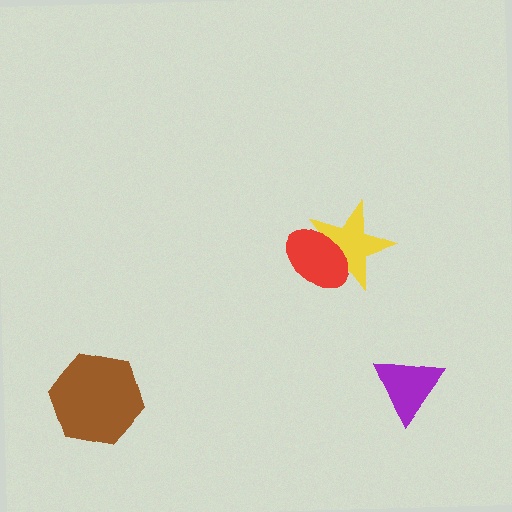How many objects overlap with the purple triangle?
0 objects overlap with the purple triangle.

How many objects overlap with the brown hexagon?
0 objects overlap with the brown hexagon.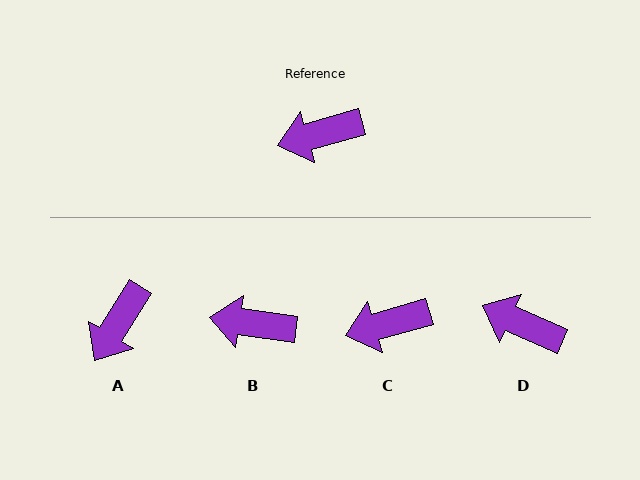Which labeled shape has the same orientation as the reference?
C.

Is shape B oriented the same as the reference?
No, it is off by about 24 degrees.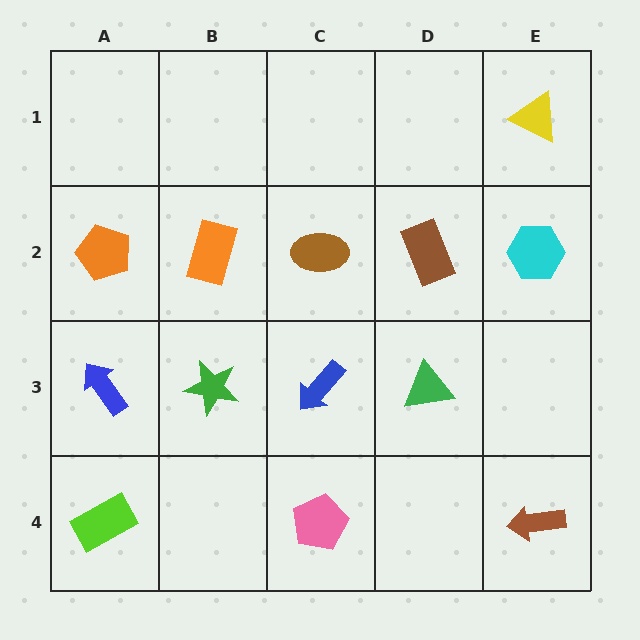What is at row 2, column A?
An orange pentagon.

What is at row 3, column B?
A green star.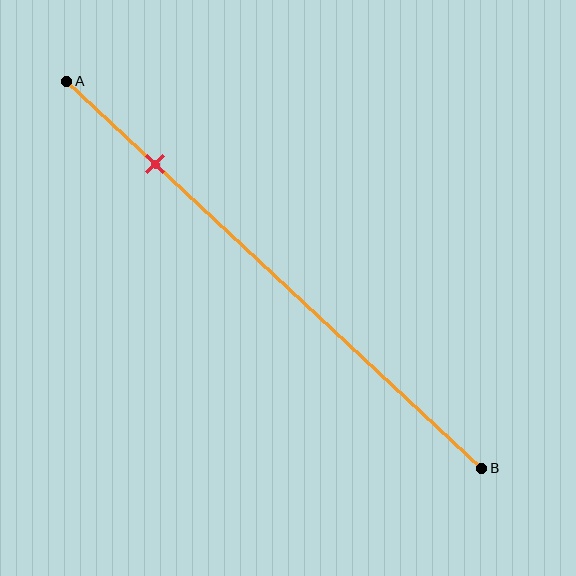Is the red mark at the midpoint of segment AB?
No, the mark is at about 20% from A, not at the 50% midpoint.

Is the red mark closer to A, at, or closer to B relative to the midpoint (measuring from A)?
The red mark is closer to point A than the midpoint of segment AB.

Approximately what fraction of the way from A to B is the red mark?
The red mark is approximately 20% of the way from A to B.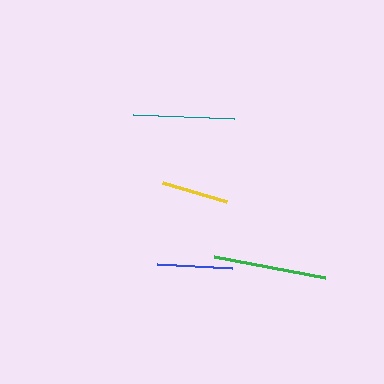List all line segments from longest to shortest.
From longest to shortest: green, teal, blue, yellow.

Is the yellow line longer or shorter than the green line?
The green line is longer than the yellow line.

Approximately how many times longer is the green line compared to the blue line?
The green line is approximately 1.5 times the length of the blue line.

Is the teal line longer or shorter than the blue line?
The teal line is longer than the blue line.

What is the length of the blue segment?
The blue segment is approximately 75 pixels long.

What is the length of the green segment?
The green segment is approximately 113 pixels long.